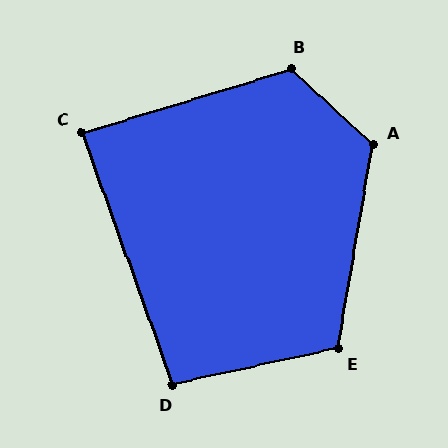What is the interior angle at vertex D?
Approximately 97 degrees (obtuse).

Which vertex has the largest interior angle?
A, at approximately 123 degrees.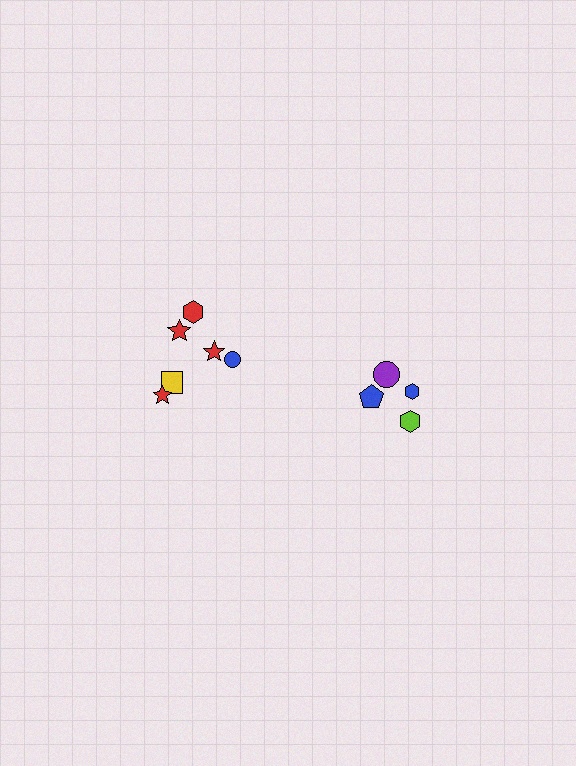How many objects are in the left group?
There are 6 objects.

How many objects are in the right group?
There are 4 objects.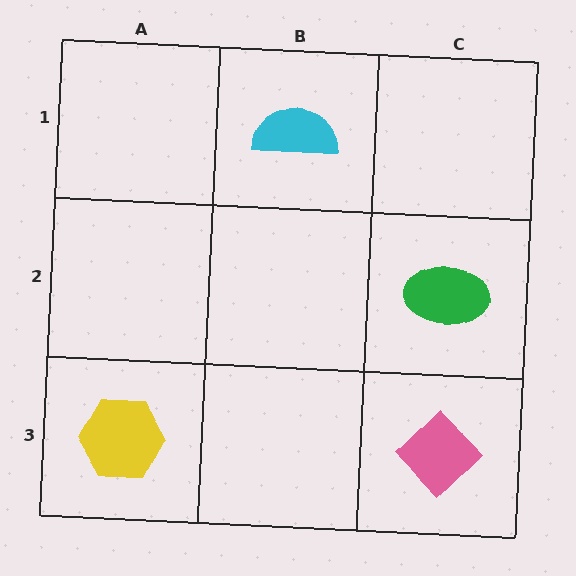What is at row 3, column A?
A yellow hexagon.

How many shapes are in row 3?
2 shapes.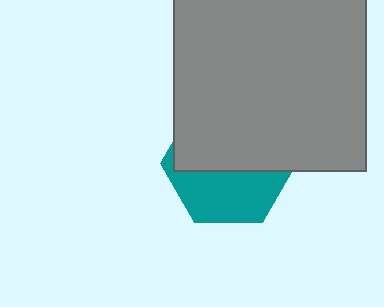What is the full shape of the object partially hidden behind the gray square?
The partially hidden object is a teal hexagon.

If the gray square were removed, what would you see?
You would see the complete teal hexagon.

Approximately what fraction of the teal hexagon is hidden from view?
Roughly 57% of the teal hexagon is hidden behind the gray square.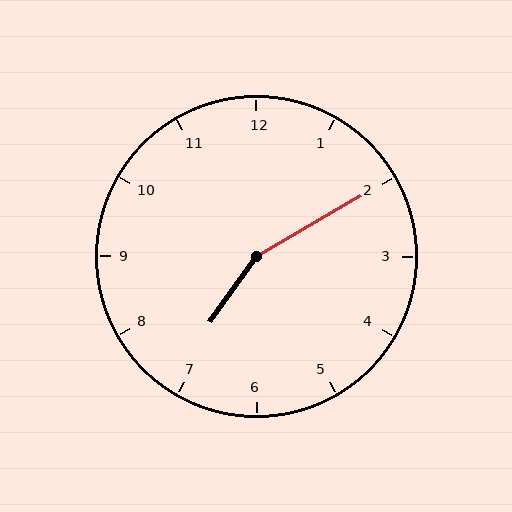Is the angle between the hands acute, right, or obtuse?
It is obtuse.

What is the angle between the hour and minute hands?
Approximately 155 degrees.